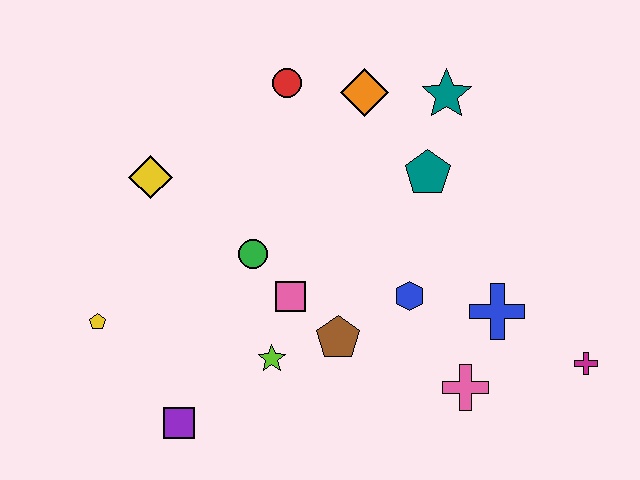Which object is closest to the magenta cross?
The blue cross is closest to the magenta cross.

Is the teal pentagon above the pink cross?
Yes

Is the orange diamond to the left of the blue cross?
Yes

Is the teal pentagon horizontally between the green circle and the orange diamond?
No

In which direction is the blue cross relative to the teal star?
The blue cross is below the teal star.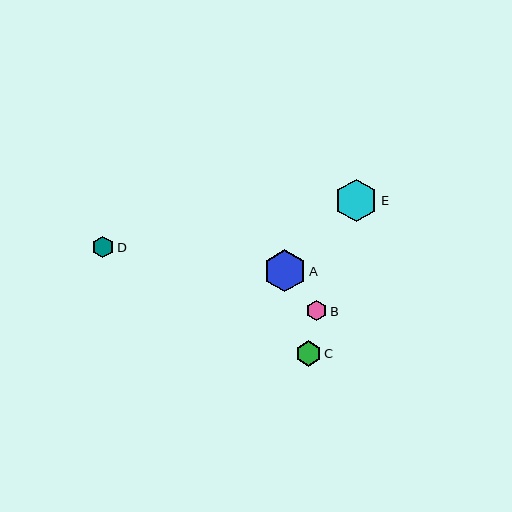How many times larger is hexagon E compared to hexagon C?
Hexagon E is approximately 1.7 times the size of hexagon C.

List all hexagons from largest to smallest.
From largest to smallest: E, A, C, D, B.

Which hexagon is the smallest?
Hexagon B is the smallest with a size of approximately 20 pixels.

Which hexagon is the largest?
Hexagon E is the largest with a size of approximately 43 pixels.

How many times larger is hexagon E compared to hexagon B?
Hexagon E is approximately 2.1 times the size of hexagon B.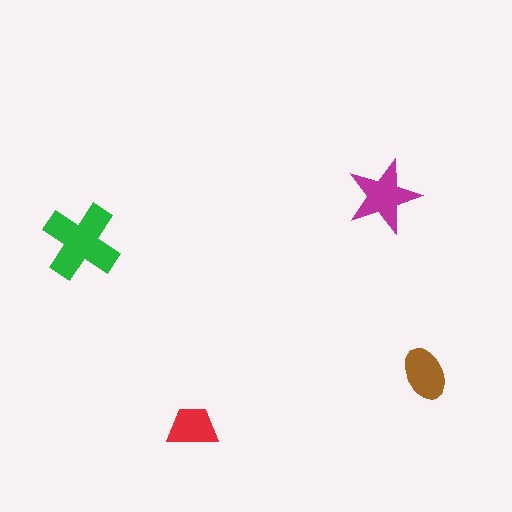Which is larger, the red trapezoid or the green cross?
The green cross.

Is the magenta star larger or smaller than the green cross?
Smaller.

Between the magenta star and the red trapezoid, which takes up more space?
The magenta star.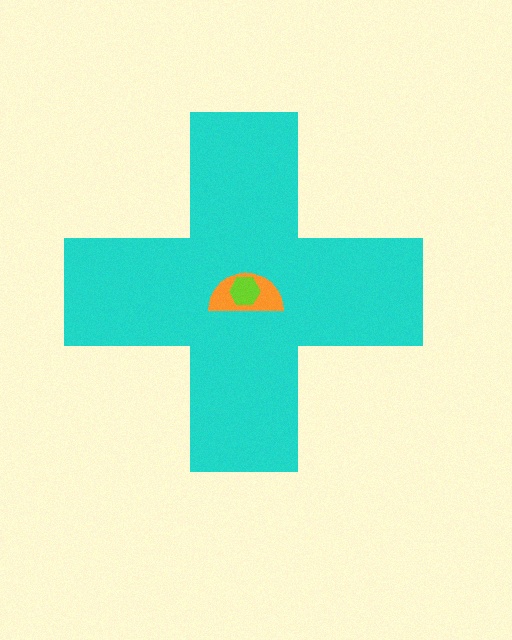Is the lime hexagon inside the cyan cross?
Yes.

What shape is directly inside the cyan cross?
The orange semicircle.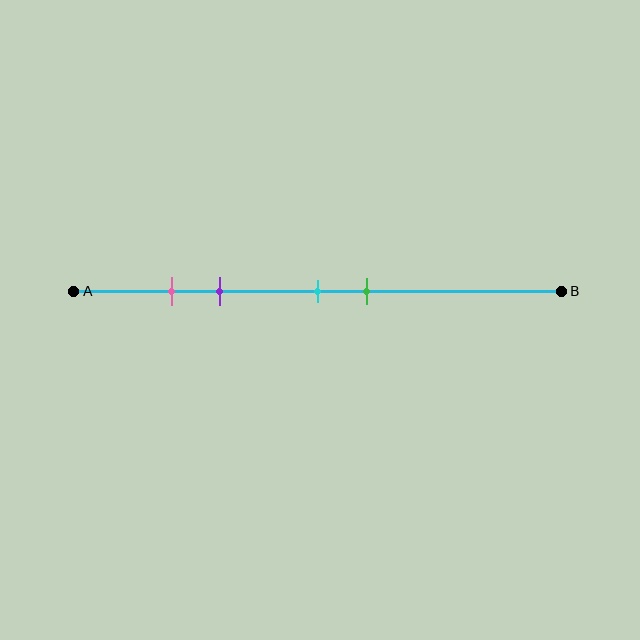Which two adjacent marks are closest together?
The pink and purple marks are the closest adjacent pair.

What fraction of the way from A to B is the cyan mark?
The cyan mark is approximately 50% (0.5) of the way from A to B.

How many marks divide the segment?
There are 4 marks dividing the segment.